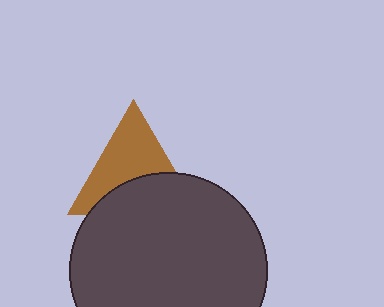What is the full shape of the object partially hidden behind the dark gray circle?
The partially hidden object is a brown triangle.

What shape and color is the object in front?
The object in front is a dark gray circle.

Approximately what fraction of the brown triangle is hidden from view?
Roughly 43% of the brown triangle is hidden behind the dark gray circle.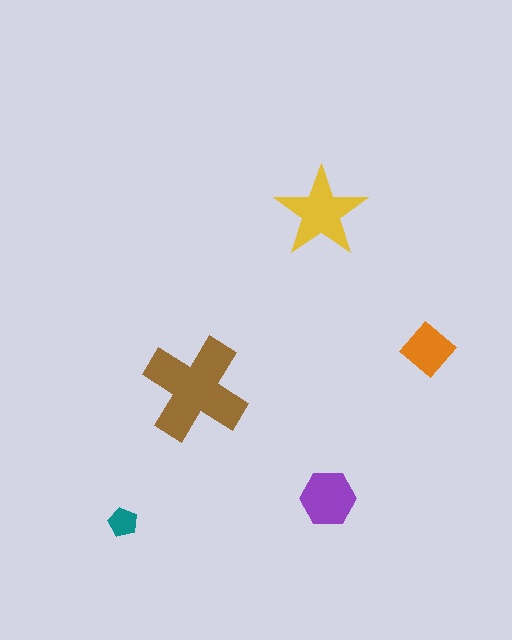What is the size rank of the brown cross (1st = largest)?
1st.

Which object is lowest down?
The teal pentagon is bottommost.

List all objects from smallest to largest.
The teal pentagon, the orange diamond, the purple hexagon, the yellow star, the brown cross.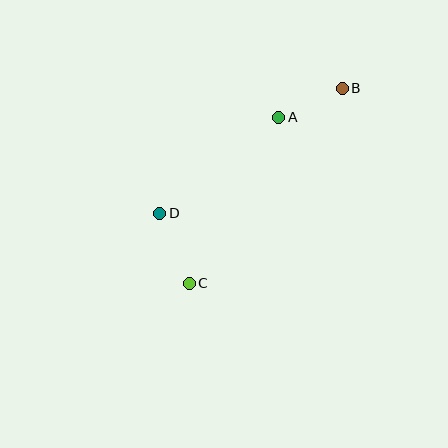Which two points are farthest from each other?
Points B and C are farthest from each other.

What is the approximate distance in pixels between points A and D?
The distance between A and D is approximately 153 pixels.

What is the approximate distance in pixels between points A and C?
The distance between A and C is approximately 189 pixels.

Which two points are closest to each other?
Points A and B are closest to each other.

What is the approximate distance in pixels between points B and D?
The distance between B and D is approximately 221 pixels.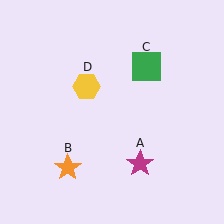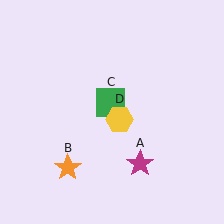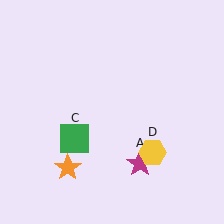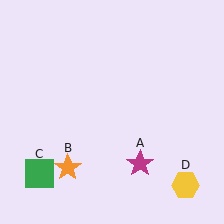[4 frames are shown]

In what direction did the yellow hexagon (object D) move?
The yellow hexagon (object D) moved down and to the right.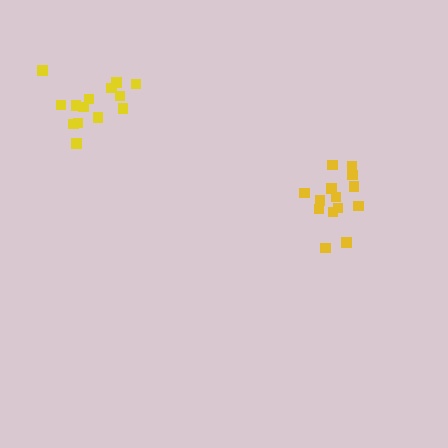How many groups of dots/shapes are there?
There are 2 groups.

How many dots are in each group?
Group 1: 14 dots, Group 2: 14 dots (28 total).